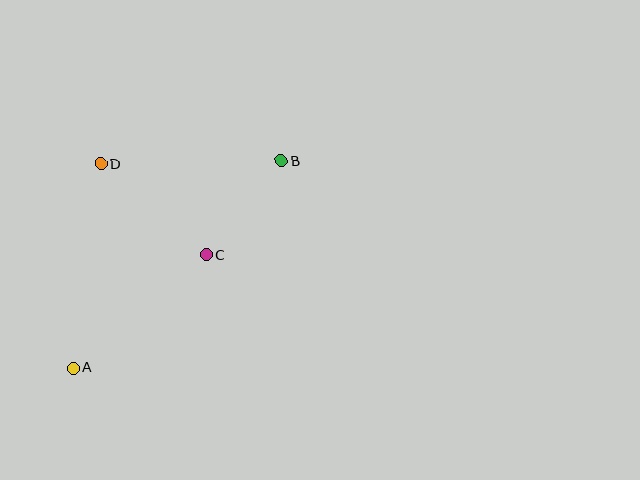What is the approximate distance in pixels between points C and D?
The distance between C and D is approximately 139 pixels.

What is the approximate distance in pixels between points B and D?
The distance between B and D is approximately 180 pixels.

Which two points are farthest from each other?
Points A and B are farthest from each other.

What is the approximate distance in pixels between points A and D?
The distance between A and D is approximately 205 pixels.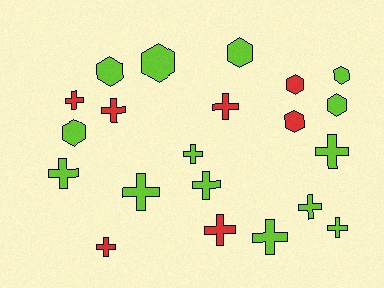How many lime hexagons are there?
There are 6 lime hexagons.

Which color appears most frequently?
Lime, with 14 objects.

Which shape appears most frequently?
Cross, with 13 objects.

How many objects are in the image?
There are 21 objects.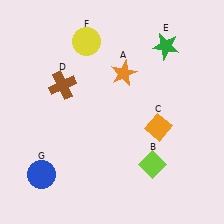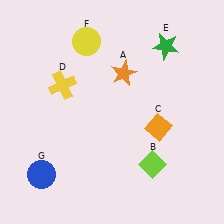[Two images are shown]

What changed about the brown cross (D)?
In Image 1, D is brown. In Image 2, it changed to yellow.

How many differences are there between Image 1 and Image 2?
There is 1 difference between the two images.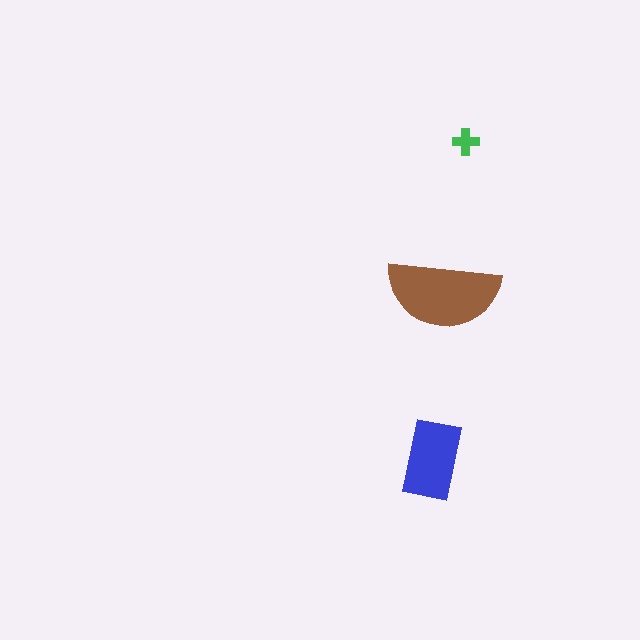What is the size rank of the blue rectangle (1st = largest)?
2nd.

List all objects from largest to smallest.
The brown semicircle, the blue rectangle, the green cross.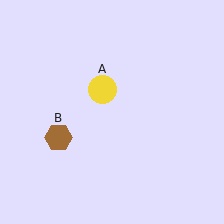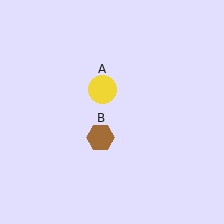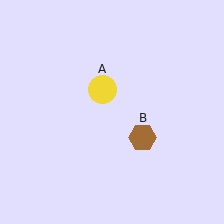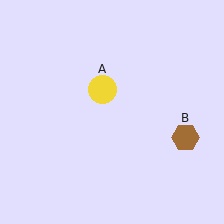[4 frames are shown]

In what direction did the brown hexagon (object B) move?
The brown hexagon (object B) moved right.